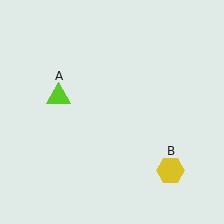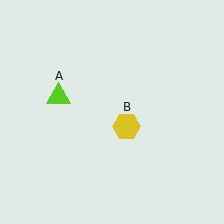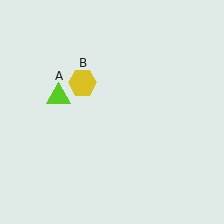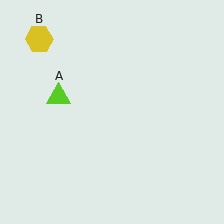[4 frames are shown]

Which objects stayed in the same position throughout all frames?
Lime triangle (object A) remained stationary.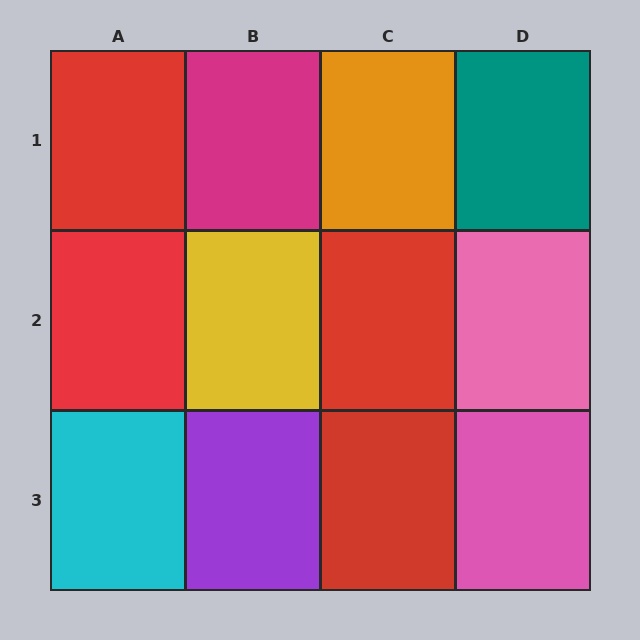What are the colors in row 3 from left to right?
Cyan, purple, red, pink.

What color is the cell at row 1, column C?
Orange.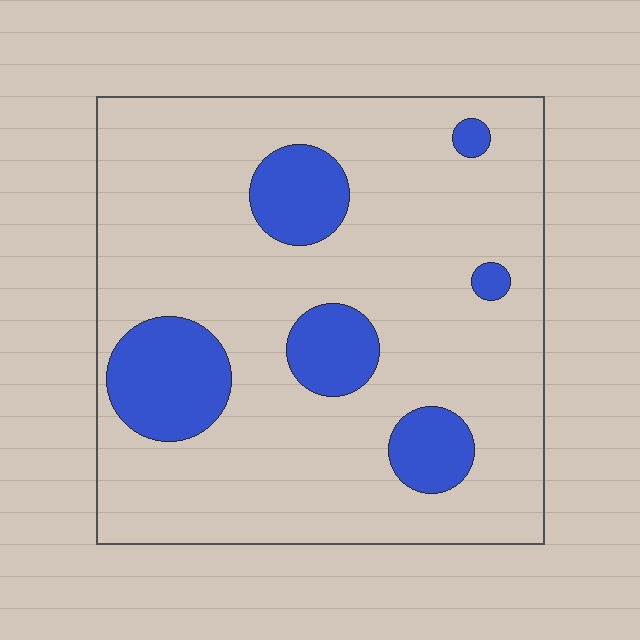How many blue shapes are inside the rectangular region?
6.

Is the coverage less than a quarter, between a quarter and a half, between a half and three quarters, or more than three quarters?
Less than a quarter.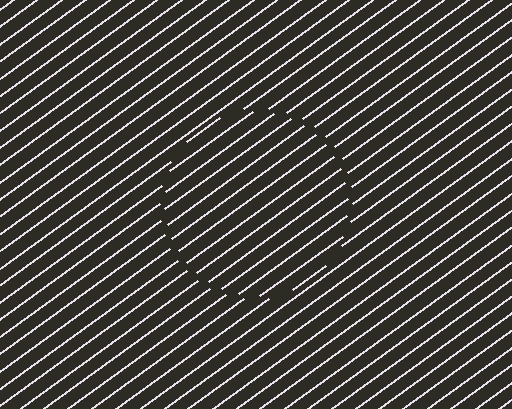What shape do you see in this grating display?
An illusory circle. The interior of the shape contains the same grating, shifted by half a period — the contour is defined by the phase discontinuity where line-ends from the inner and outer gratings abut.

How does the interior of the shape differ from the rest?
The interior of the shape contains the same grating, shifted by half a period — the contour is defined by the phase discontinuity where line-ends from the inner and outer gratings abut.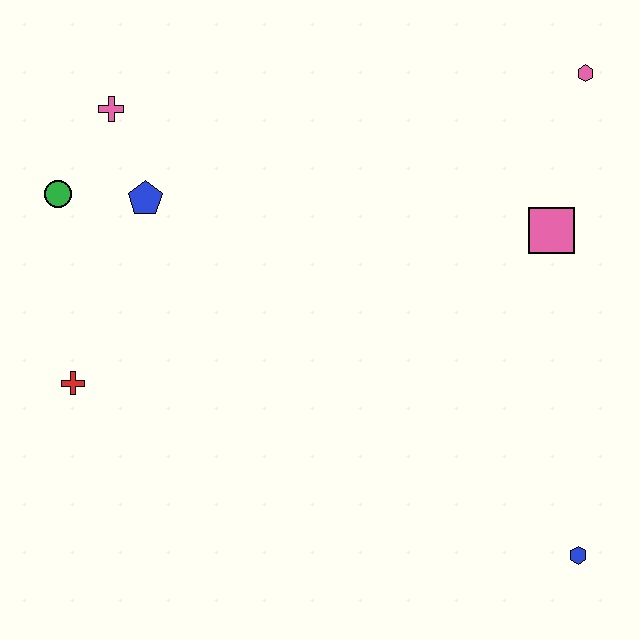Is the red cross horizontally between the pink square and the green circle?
Yes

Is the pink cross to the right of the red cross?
Yes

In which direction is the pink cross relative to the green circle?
The pink cross is above the green circle.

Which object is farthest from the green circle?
The blue hexagon is farthest from the green circle.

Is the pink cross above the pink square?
Yes